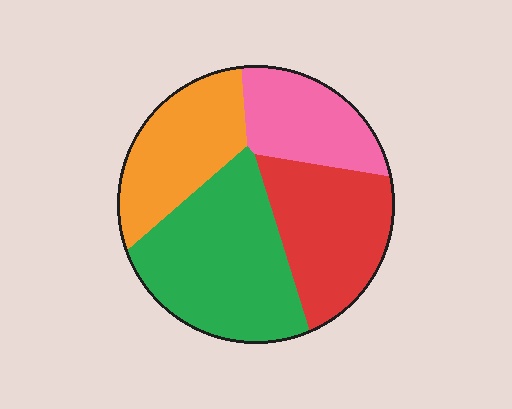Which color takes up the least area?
Pink, at roughly 20%.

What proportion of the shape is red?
Red takes up between a quarter and a half of the shape.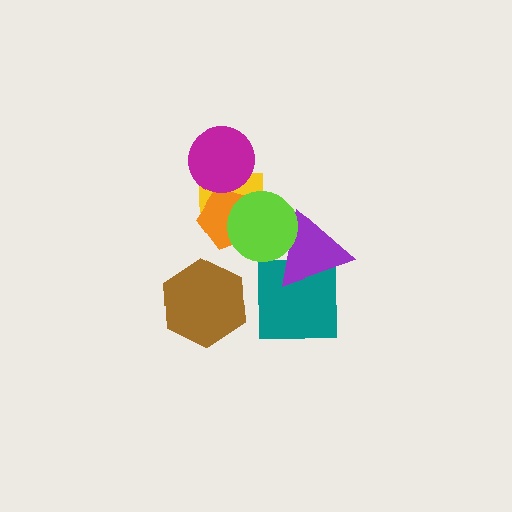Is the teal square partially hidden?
Yes, it is partially covered by another shape.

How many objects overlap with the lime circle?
3 objects overlap with the lime circle.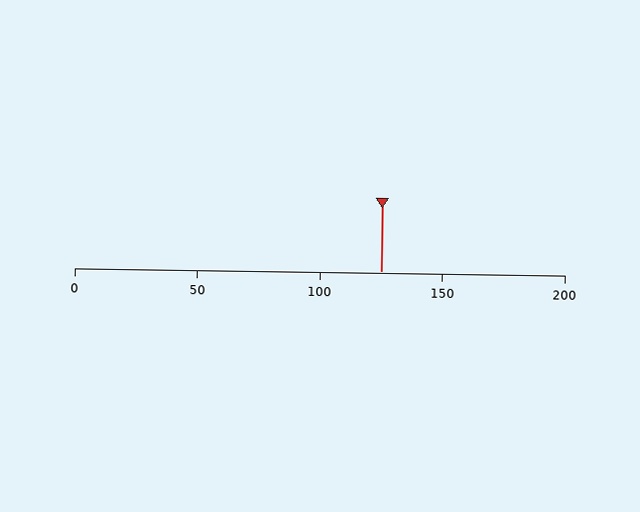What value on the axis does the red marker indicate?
The marker indicates approximately 125.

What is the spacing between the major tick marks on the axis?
The major ticks are spaced 50 apart.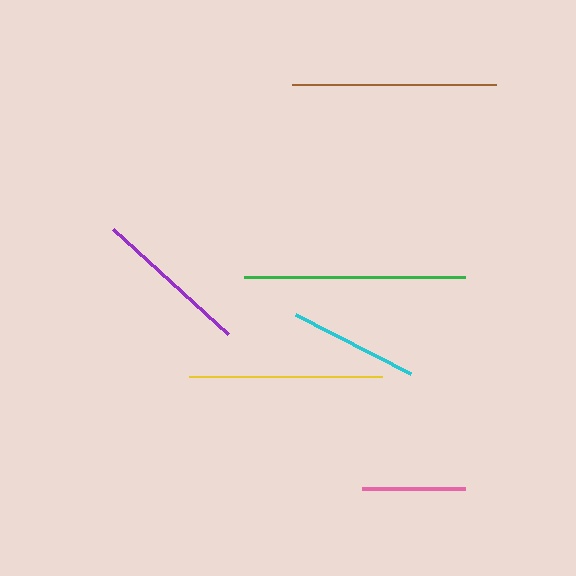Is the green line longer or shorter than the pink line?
The green line is longer than the pink line.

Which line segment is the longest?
The green line is the longest at approximately 222 pixels.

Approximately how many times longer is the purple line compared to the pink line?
The purple line is approximately 1.5 times the length of the pink line.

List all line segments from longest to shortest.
From longest to shortest: green, brown, yellow, purple, cyan, pink.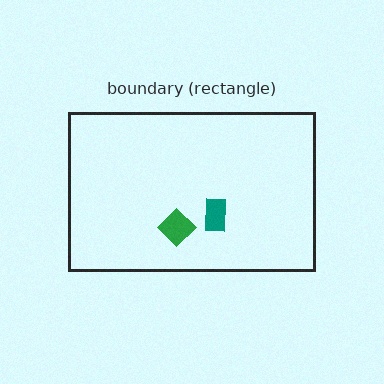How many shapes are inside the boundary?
2 inside, 0 outside.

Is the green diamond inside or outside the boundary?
Inside.